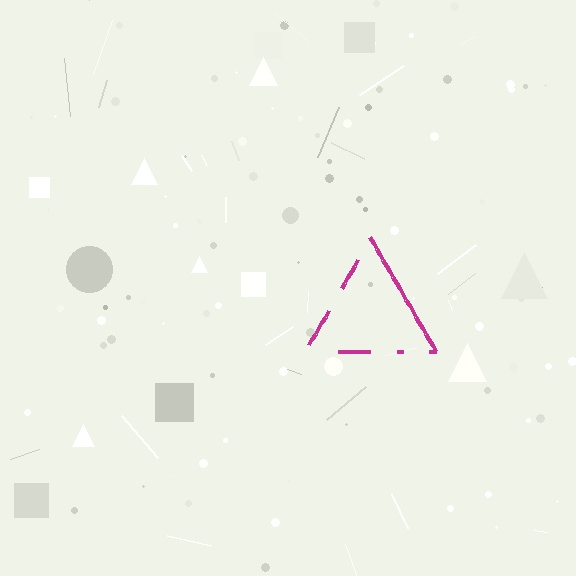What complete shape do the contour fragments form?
The contour fragments form a triangle.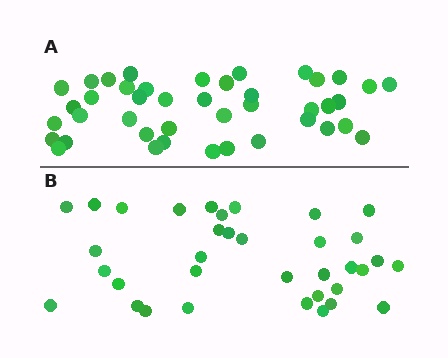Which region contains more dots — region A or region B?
Region A (the top region) has more dots.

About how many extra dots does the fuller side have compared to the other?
Region A has roughly 8 or so more dots than region B.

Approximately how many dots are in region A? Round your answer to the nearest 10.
About 40 dots. (The exact count is 42, which rounds to 40.)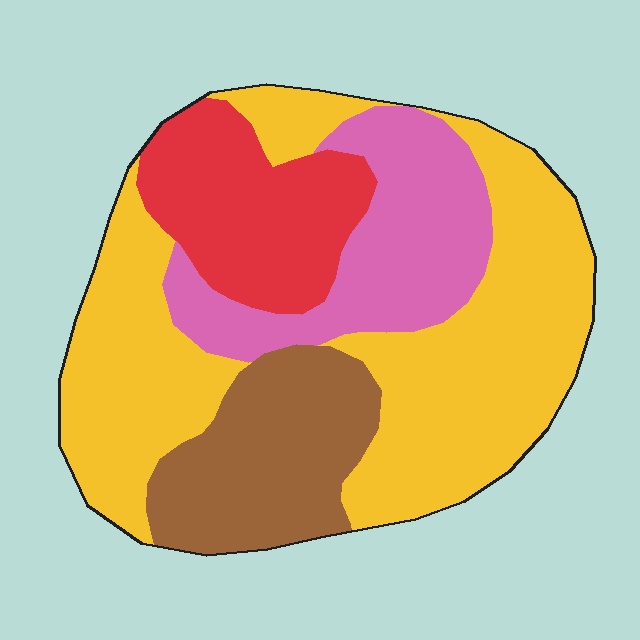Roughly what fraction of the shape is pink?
Pink takes up about one fifth (1/5) of the shape.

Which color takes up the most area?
Yellow, at roughly 45%.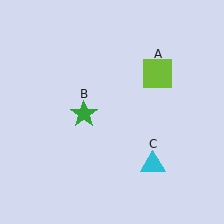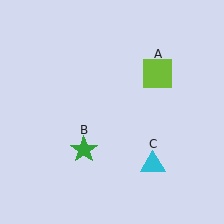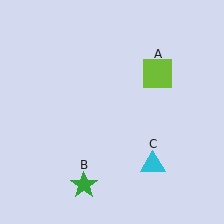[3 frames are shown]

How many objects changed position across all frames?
1 object changed position: green star (object B).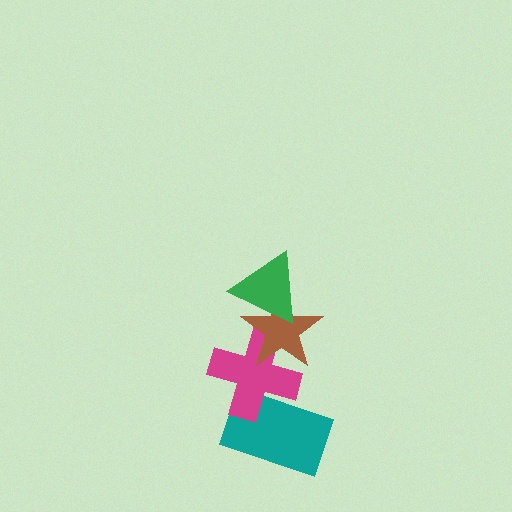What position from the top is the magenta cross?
The magenta cross is 3rd from the top.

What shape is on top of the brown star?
The green triangle is on top of the brown star.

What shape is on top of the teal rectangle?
The magenta cross is on top of the teal rectangle.